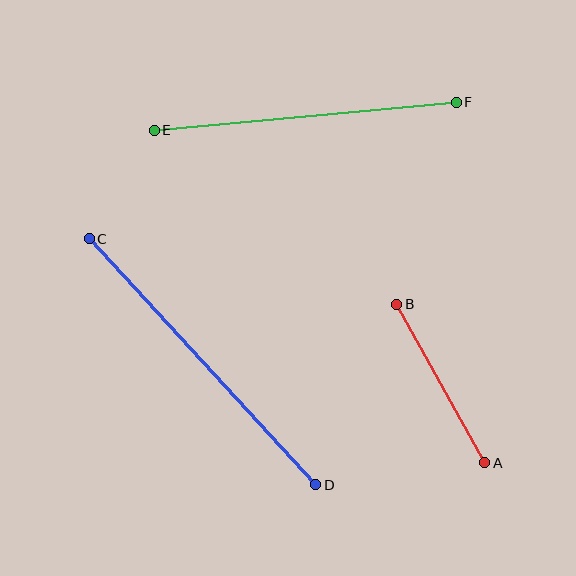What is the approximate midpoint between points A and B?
The midpoint is at approximately (441, 384) pixels.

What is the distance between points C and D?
The distance is approximately 334 pixels.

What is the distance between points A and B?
The distance is approximately 181 pixels.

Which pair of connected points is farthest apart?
Points C and D are farthest apart.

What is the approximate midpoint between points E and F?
The midpoint is at approximately (305, 116) pixels.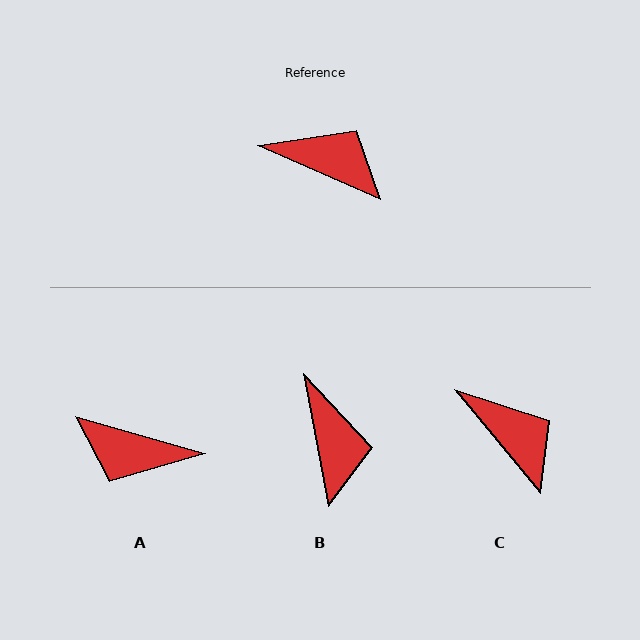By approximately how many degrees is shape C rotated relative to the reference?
Approximately 27 degrees clockwise.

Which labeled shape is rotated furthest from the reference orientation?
A, about 172 degrees away.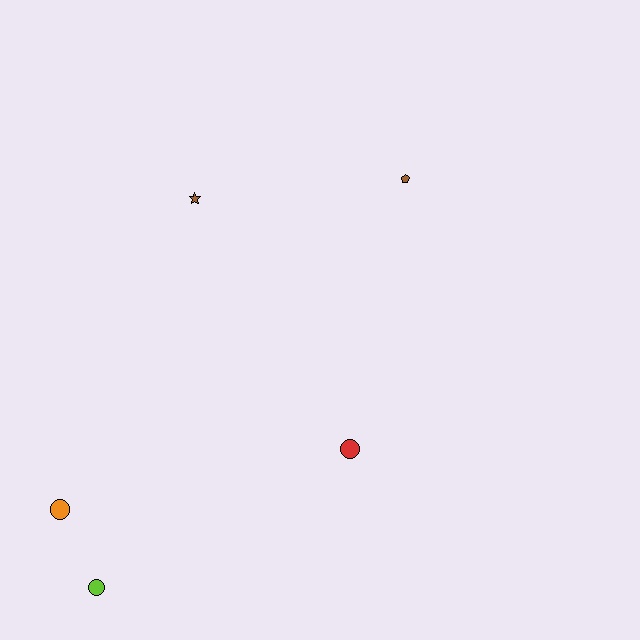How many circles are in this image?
There are 3 circles.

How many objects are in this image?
There are 5 objects.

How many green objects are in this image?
There are no green objects.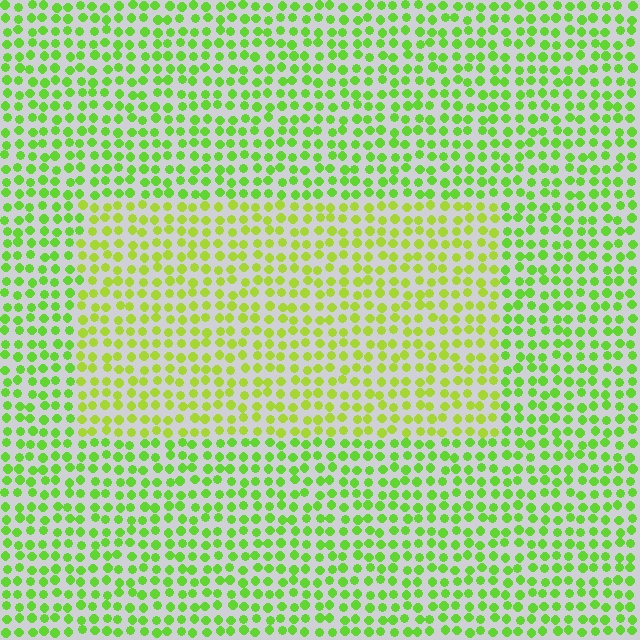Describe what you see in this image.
The image is filled with small lime elements in a uniform arrangement. A rectangle-shaped region is visible where the elements are tinted to a slightly different hue, forming a subtle color boundary.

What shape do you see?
I see a rectangle.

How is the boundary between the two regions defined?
The boundary is defined purely by a slight shift in hue (about 25 degrees). Spacing, size, and orientation are identical on both sides.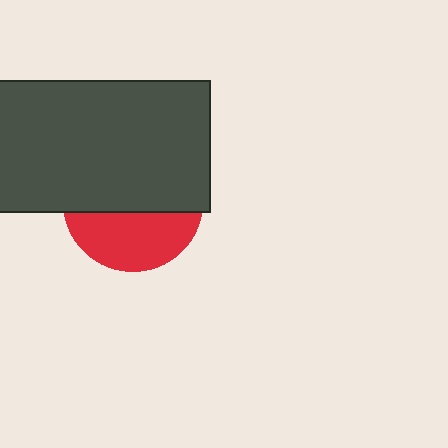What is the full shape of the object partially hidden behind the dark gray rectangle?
The partially hidden object is a red circle.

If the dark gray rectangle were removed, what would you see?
You would see the complete red circle.